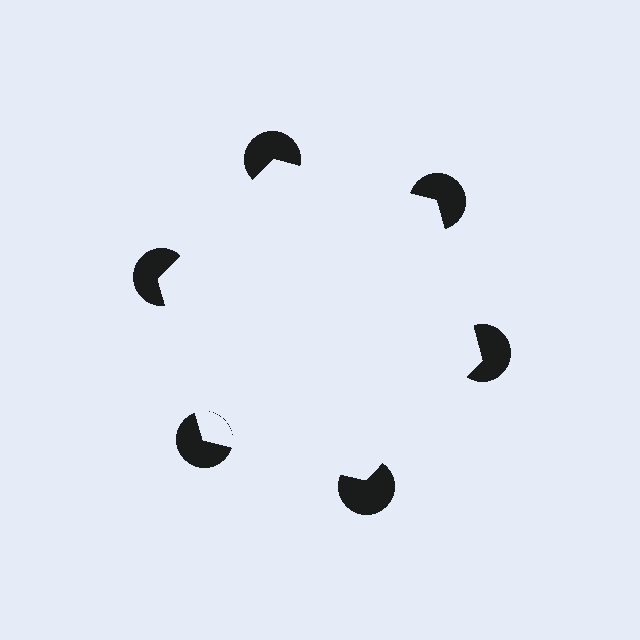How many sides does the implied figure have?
6 sides.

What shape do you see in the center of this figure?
An illusory hexagon — its edges are inferred from the aligned wedge cuts in the pac-man discs, not physically drawn.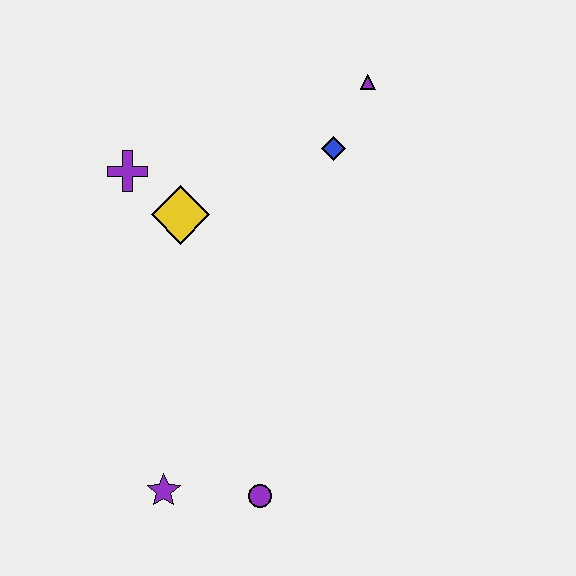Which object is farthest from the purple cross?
The purple circle is farthest from the purple cross.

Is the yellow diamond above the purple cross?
No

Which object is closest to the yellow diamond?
The purple cross is closest to the yellow diamond.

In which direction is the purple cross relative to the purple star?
The purple cross is above the purple star.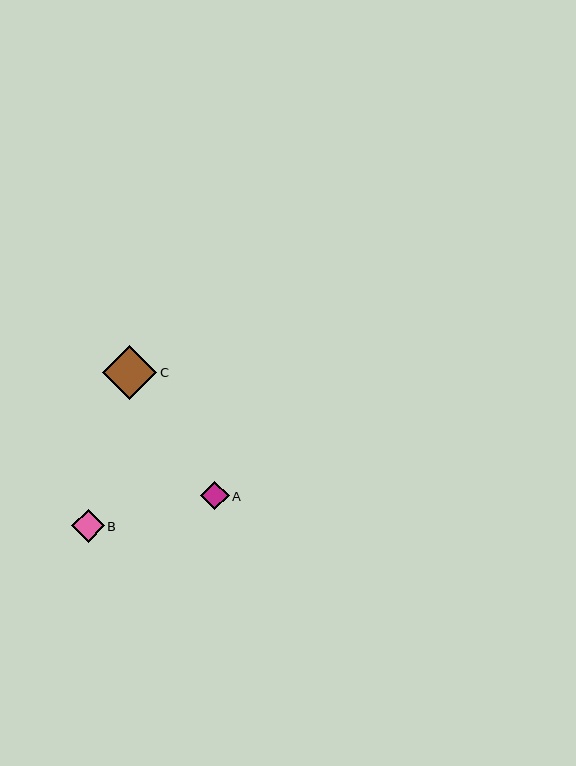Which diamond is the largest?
Diamond C is the largest with a size of approximately 54 pixels.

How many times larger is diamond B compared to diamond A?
Diamond B is approximately 1.1 times the size of diamond A.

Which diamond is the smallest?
Diamond A is the smallest with a size of approximately 29 pixels.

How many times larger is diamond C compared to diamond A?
Diamond C is approximately 1.9 times the size of diamond A.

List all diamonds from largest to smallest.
From largest to smallest: C, B, A.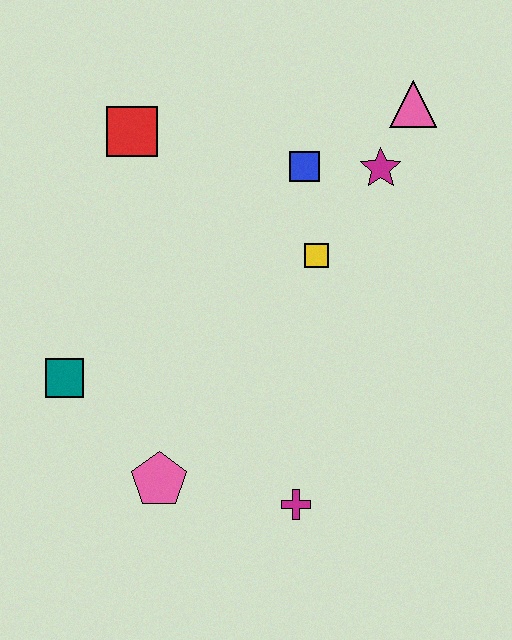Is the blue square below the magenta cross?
No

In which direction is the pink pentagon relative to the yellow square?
The pink pentagon is below the yellow square.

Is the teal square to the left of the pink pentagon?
Yes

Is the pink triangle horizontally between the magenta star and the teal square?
No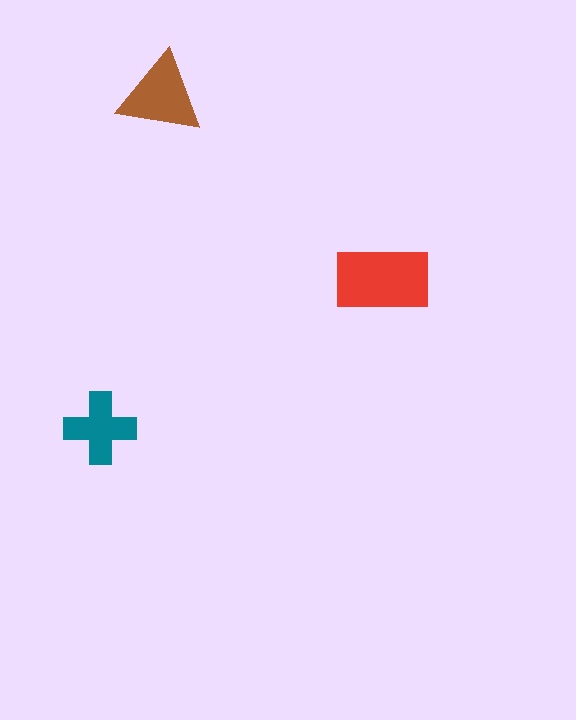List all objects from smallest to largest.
The teal cross, the brown triangle, the red rectangle.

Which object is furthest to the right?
The red rectangle is rightmost.